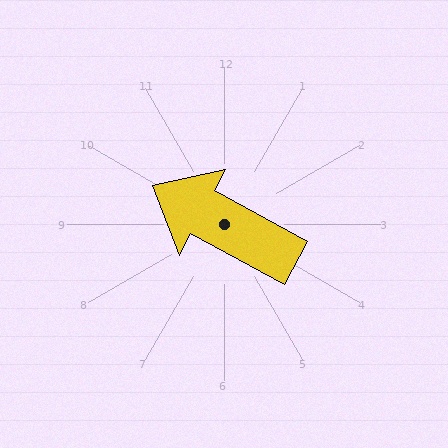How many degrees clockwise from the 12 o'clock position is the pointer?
Approximately 299 degrees.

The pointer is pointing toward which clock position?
Roughly 10 o'clock.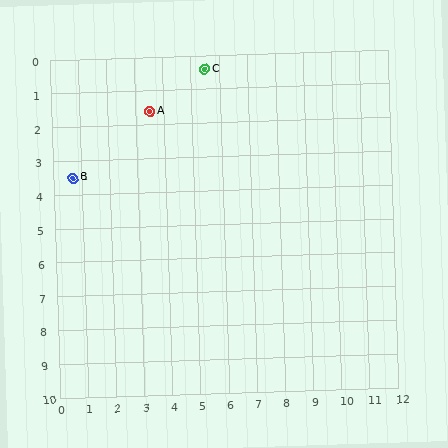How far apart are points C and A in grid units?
Points C and A are about 2.3 grid units apart.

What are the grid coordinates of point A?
Point A is at approximately (3.5, 1.6).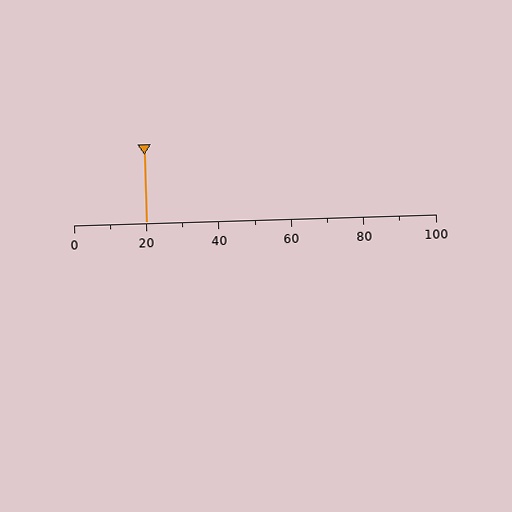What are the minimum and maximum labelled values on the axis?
The axis runs from 0 to 100.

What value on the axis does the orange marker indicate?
The marker indicates approximately 20.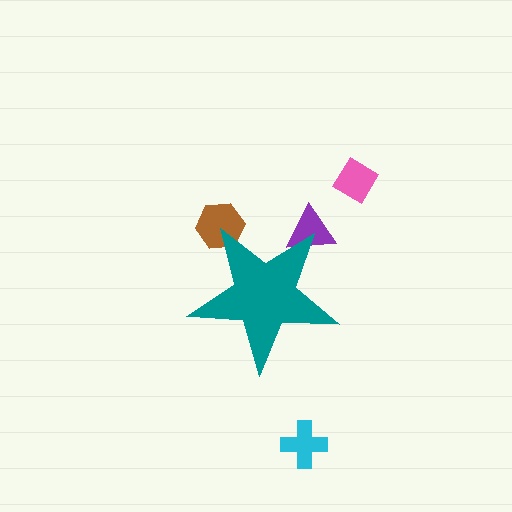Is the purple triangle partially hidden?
Yes, the purple triangle is partially hidden behind the teal star.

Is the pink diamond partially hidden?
No, the pink diamond is fully visible.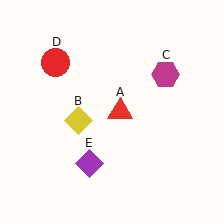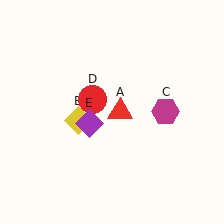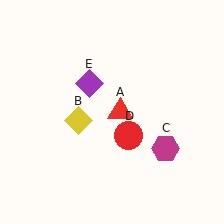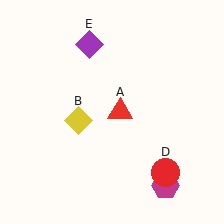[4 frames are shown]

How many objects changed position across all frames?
3 objects changed position: magenta hexagon (object C), red circle (object D), purple diamond (object E).